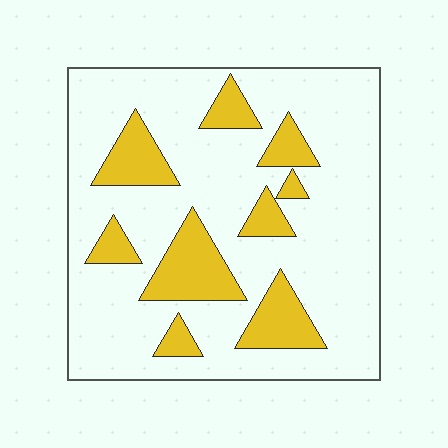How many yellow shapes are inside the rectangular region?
9.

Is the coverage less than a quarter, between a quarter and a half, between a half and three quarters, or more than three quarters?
Less than a quarter.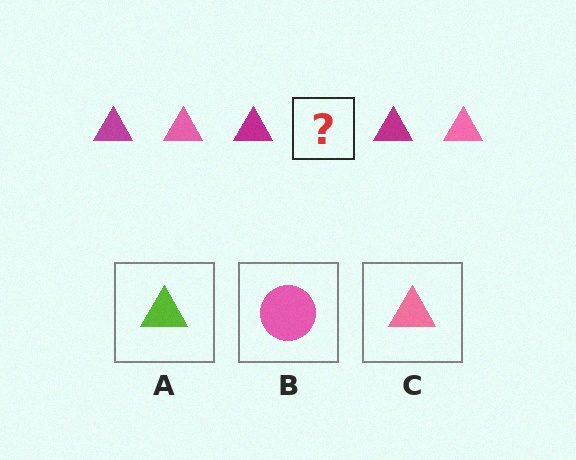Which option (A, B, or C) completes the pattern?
C.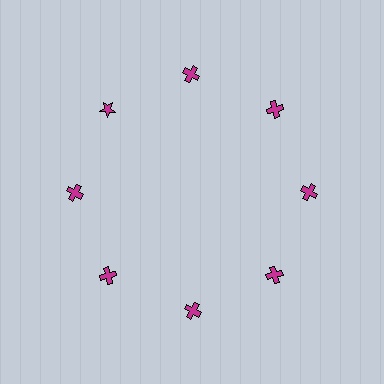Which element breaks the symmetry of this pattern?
The magenta star at roughly the 10 o'clock position breaks the symmetry. All other shapes are magenta crosses.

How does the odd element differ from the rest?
It has a different shape: star instead of cross.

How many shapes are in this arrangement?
There are 8 shapes arranged in a ring pattern.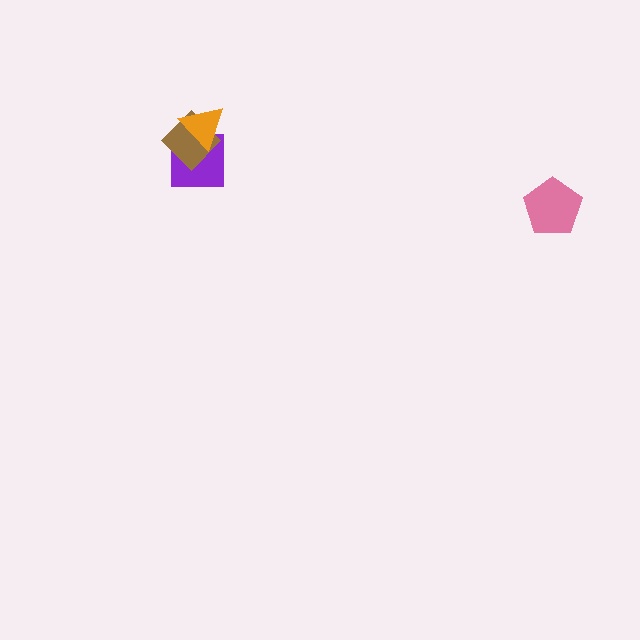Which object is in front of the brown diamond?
The orange triangle is in front of the brown diamond.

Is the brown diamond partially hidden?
Yes, it is partially covered by another shape.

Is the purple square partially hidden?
Yes, it is partially covered by another shape.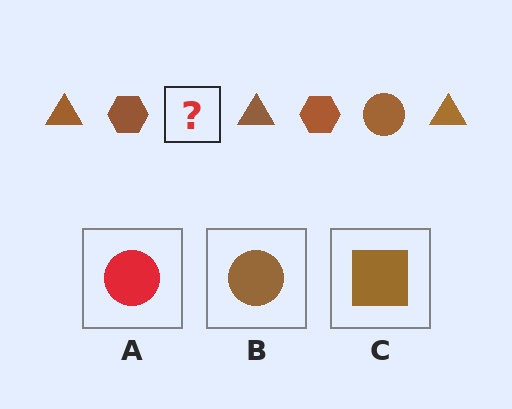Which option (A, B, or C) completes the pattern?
B.